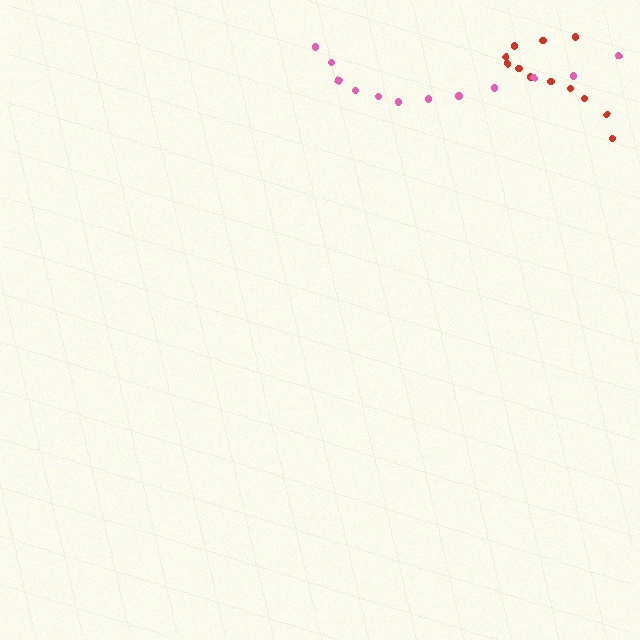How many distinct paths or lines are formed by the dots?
There are 2 distinct paths.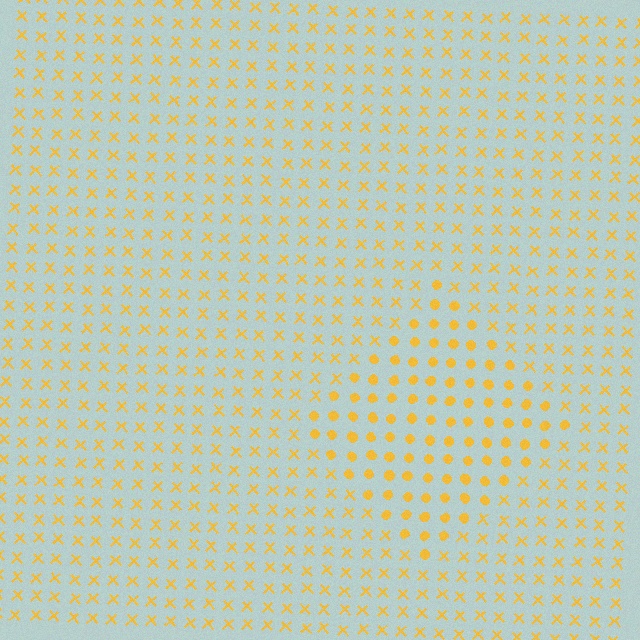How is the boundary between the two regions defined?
The boundary is defined by a change in element shape: circles inside vs. X marks outside. All elements share the same color and spacing.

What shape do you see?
I see a diamond.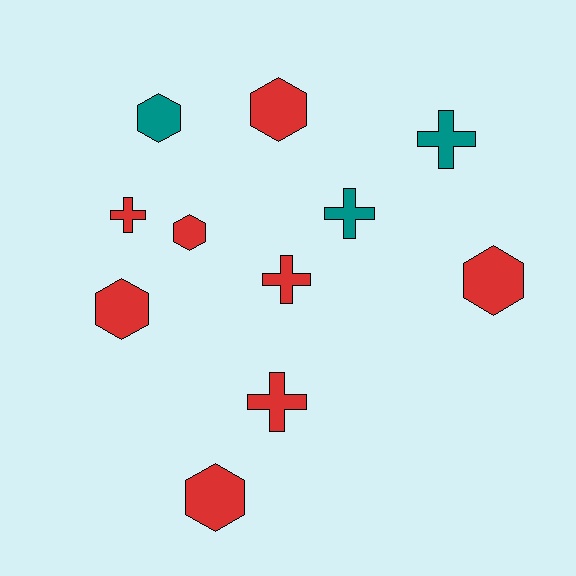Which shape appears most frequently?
Hexagon, with 6 objects.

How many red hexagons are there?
There are 5 red hexagons.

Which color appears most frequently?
Red, with 8 objects.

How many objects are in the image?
There are 11 objects.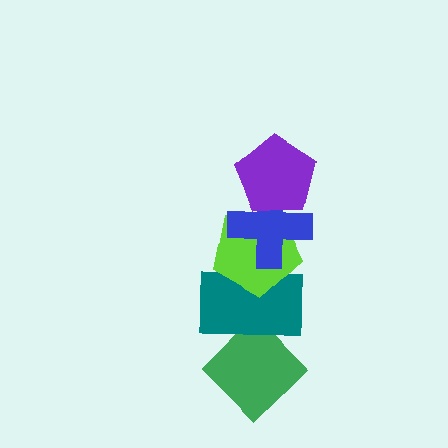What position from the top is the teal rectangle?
The teal rectangle is 4th from the top.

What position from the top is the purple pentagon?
The purple pentagon is 1st from the top.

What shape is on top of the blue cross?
The purple pentagon is on top of the blue cross.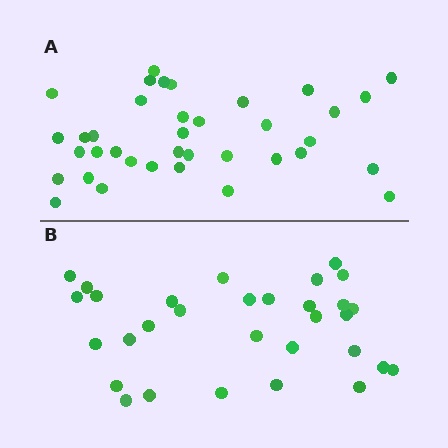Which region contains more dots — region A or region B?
Region A (the top region) has more dots.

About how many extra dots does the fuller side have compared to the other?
Region A has about 6 more dots than region B.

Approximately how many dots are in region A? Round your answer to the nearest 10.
About 40 dots. (The exact count is 37, which rounds to 40.)